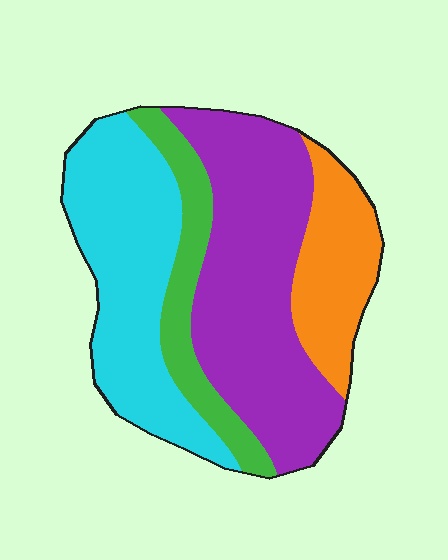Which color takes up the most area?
Purple, at roughly 40%.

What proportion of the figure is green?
Green takes up about one eighth (1/8) of the figure.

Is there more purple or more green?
Purple.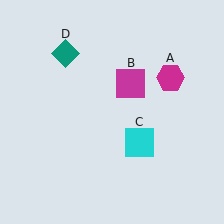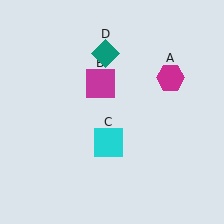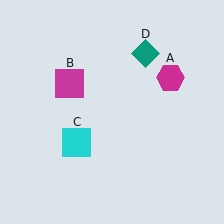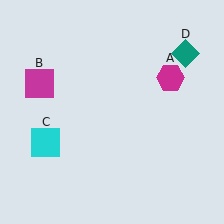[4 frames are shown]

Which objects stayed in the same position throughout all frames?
Magenta hexagon (object A) remained stationary.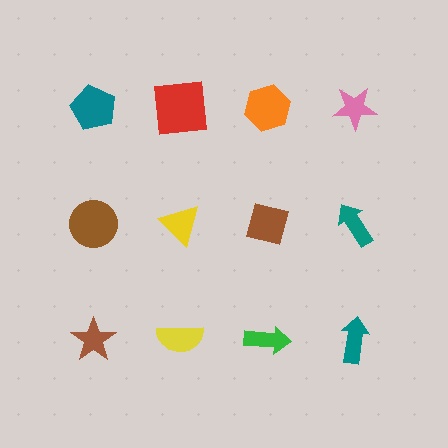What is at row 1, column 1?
A teal pentagon.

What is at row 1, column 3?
An orange hexagon.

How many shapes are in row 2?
4 shapes.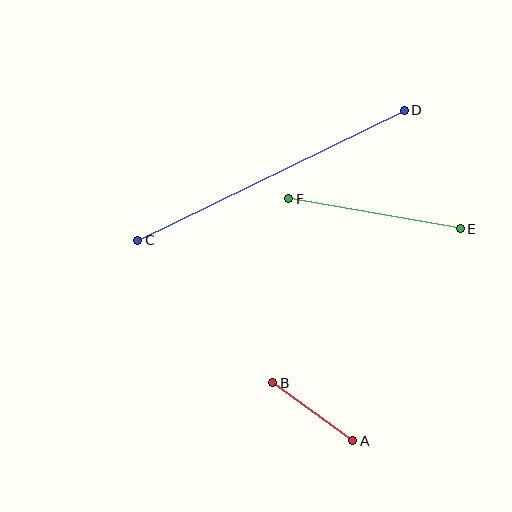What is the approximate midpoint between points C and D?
The midpoint is at approximately (271, 175) pixels.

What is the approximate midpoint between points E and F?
The midpoint is at approximately (374, 214) pixels.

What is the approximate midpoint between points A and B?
The midpoint is at approximately (313, 412) pixels.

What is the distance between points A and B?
The distance is approximately 98 pixels.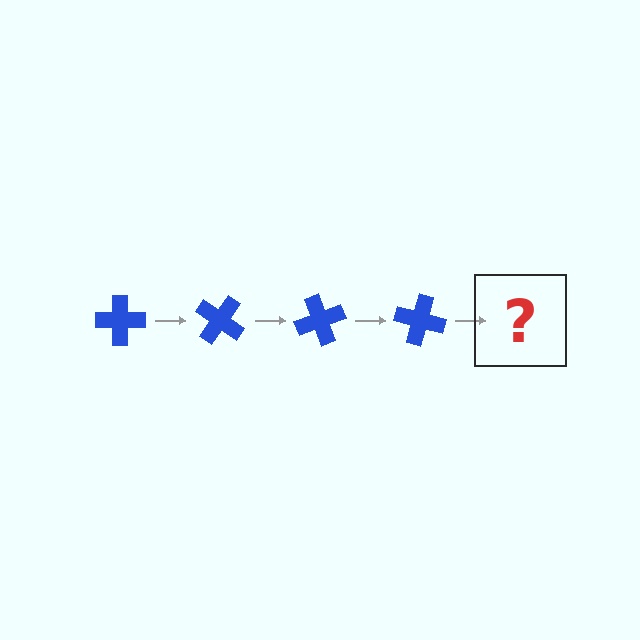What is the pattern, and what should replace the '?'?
The pattern is that the cross rotates 35 degrees each step. The '?' should be a blue cross rotated 140 degrees.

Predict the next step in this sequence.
The next step is a blue cross rotated 140 degrees.